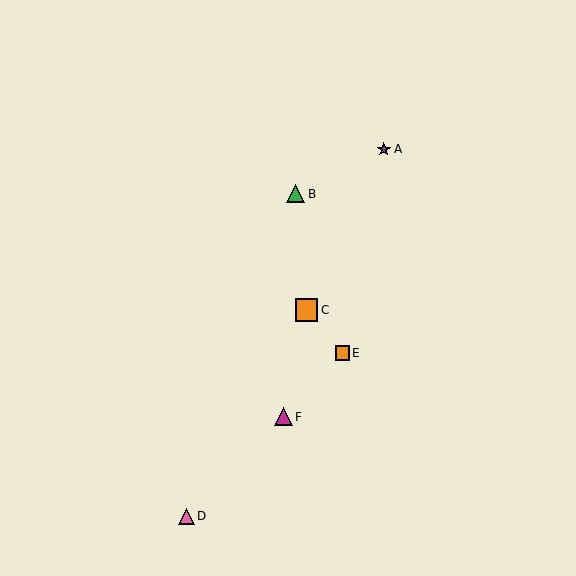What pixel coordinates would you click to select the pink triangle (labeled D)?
Click at (186, 516) to select the pink triangle D.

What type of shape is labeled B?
Shape B is a green triangle.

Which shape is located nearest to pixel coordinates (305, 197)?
The green triangle (labeled B) at (296, 194) is nearest to that location.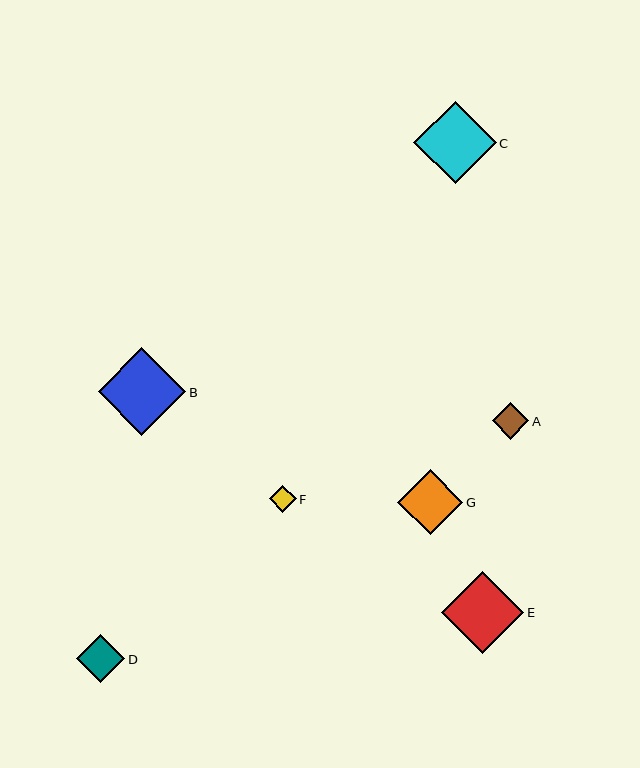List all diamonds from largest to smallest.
From largest to smallest: B, C, E, G, D, A, F.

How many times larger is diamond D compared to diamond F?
Diamond D is approximately 1.8 times the size of diamond F.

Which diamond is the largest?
Diamond B is the largest with a size of approximately 87 pixels.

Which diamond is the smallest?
Diamond F is the smallest with a size of approximately 27 pixels.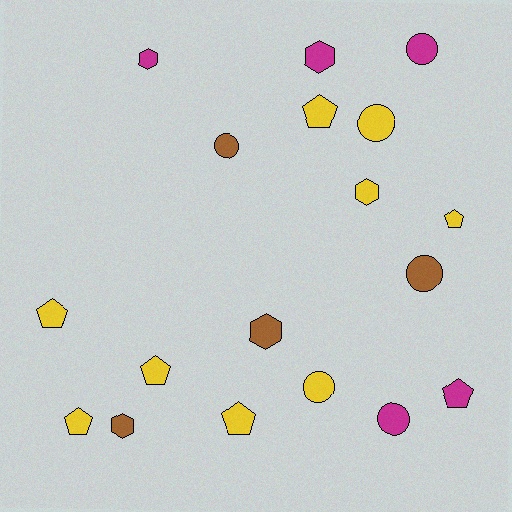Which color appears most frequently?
Yellow, with 9 objects.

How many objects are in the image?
There are 18 objects.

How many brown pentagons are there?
There are no brown pentagons.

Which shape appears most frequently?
Pentagon, with 7 objects.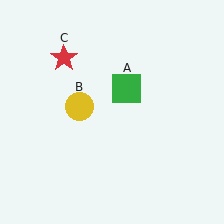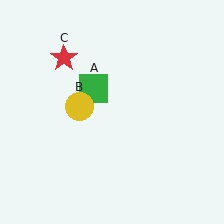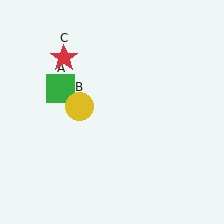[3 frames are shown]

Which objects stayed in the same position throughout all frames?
Yellow circle (object B) and red star (object C) remained stationary.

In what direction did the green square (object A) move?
The green square (object A) moved left.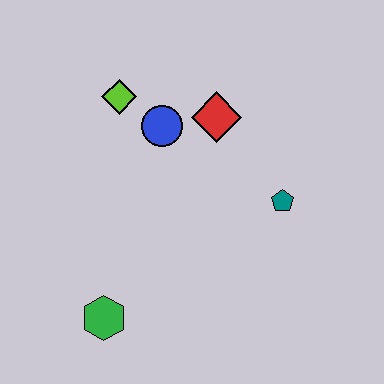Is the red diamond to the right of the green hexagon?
Yes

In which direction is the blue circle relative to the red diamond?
The blue circle is to the left of the red diamond.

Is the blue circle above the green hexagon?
Yes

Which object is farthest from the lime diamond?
The green hexagon is farthest from the lime diamond.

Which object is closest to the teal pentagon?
The red diamond is closest to the teal pentagon.